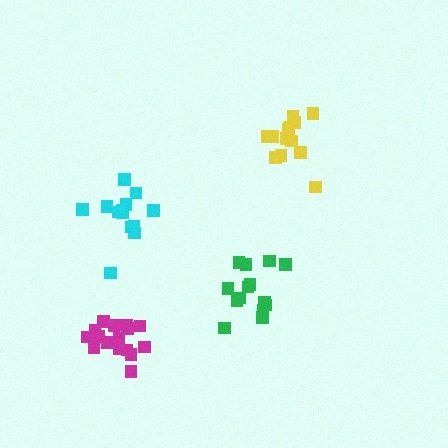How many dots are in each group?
Group 1: 14 dots, Group 2: 13 dots, Group 3: 15 dots, Group 4: 16 dots (58 total).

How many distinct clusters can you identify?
There are 4 distinct clusters.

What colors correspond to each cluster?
The clusters are colored: green, cyan, yellow, magenta.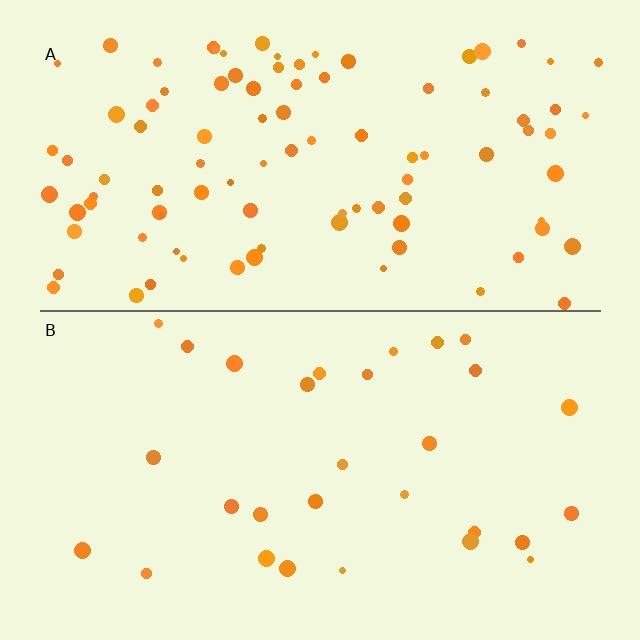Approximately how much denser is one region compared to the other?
Approximately 3.2× — region A over region B.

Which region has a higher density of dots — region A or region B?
A (the top).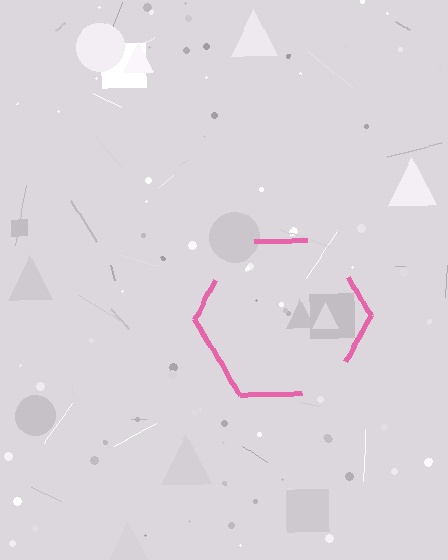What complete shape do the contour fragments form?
The contour fragments form a hexagon.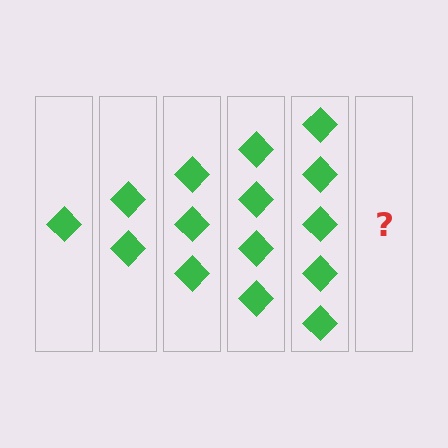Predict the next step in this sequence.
The next step is 6 diamonds.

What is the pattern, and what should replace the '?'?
The pattern is that each step adds one more diamond. The '?' should be 6 diamonds.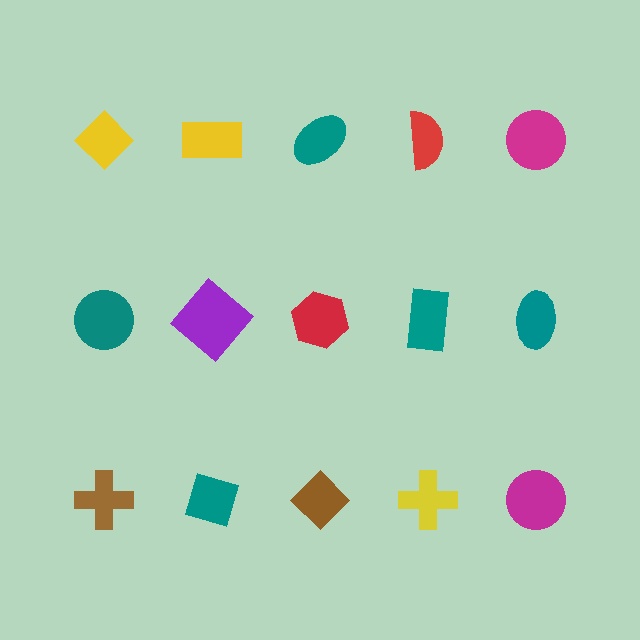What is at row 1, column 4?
A red semicircle.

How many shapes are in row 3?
5 shapes.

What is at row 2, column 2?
A purple diamond.